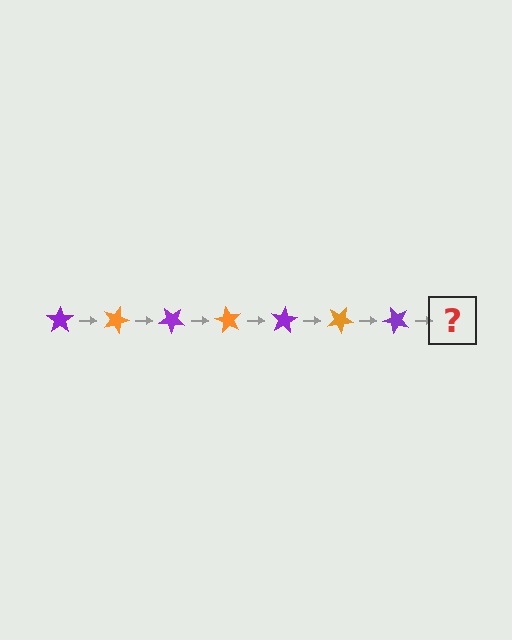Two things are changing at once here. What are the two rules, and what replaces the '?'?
The two rules are that it rotates 20 degrees each step and the color cycles through purple and orange. The '?' should be an orange star, rotated 140 degrees from the start.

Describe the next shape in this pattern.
It should be an orange star, rotated 140 degrees from the start.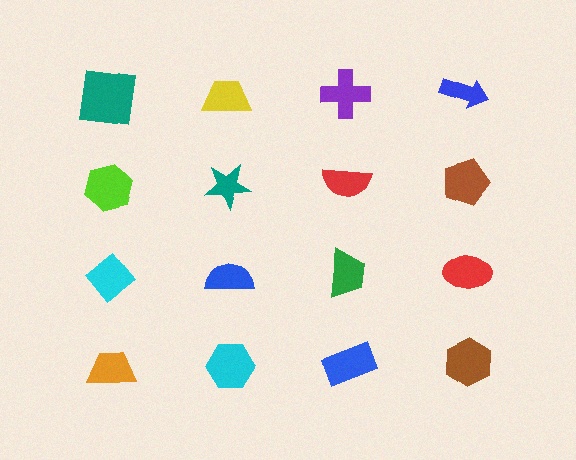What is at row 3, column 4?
A red ellipse.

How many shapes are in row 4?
4 shapes.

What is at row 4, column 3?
A blue rectangle.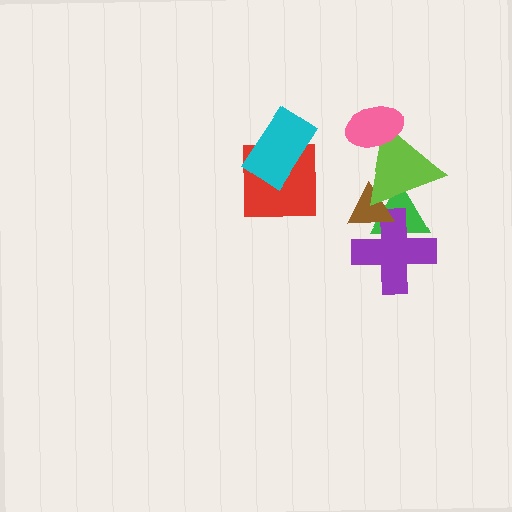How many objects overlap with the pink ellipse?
1 object overlaps with the pink ellipse.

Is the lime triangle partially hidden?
Yes, it is partially covered by another shape.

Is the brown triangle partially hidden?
Yes, it is partially covered by another shape.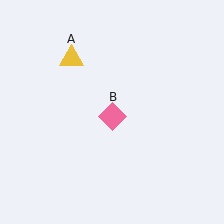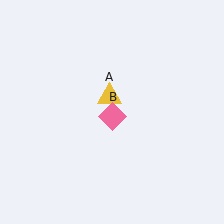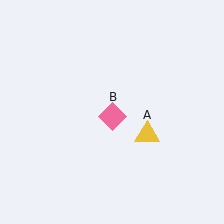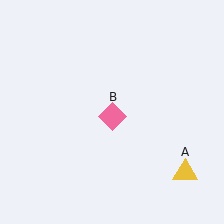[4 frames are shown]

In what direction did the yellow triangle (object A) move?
The yellow triangle (object A) moved down and to the right.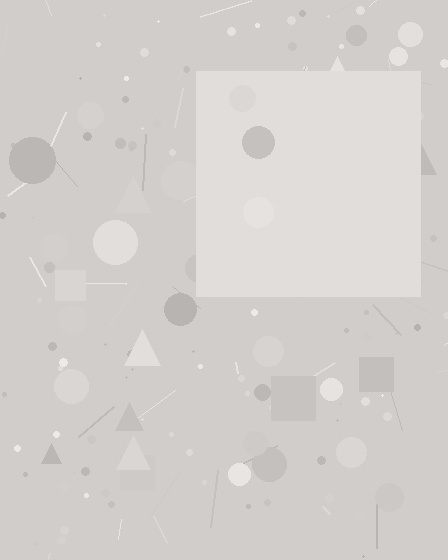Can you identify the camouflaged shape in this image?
The camouflaged shape is a square.